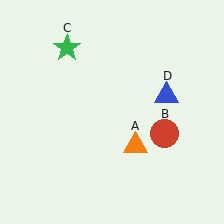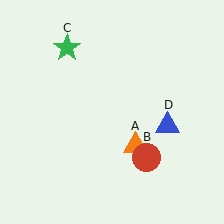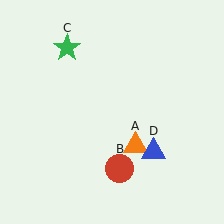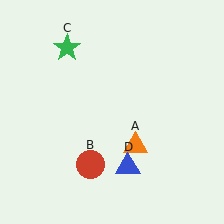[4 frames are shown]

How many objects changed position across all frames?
2 objects changed position: red circle (object B), blue triangle (object D).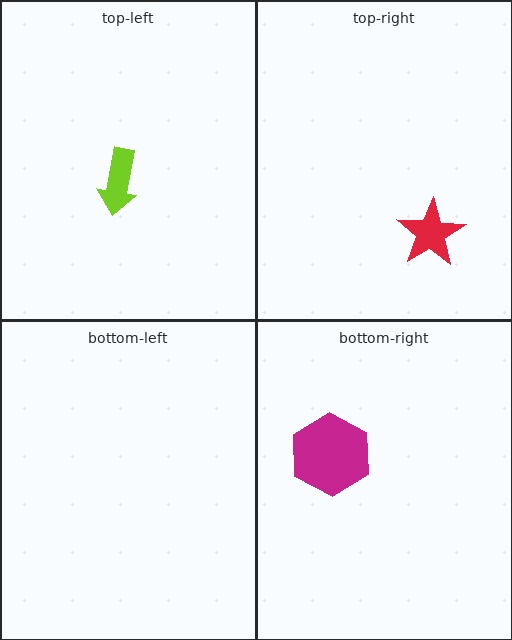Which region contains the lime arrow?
The top-left region.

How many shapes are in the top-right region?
1.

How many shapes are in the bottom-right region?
1.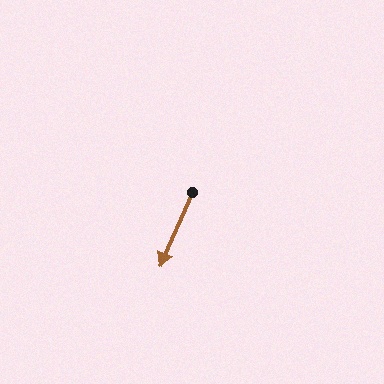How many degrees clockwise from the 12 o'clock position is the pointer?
Approximately 204 degrees.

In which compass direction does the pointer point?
Southwest.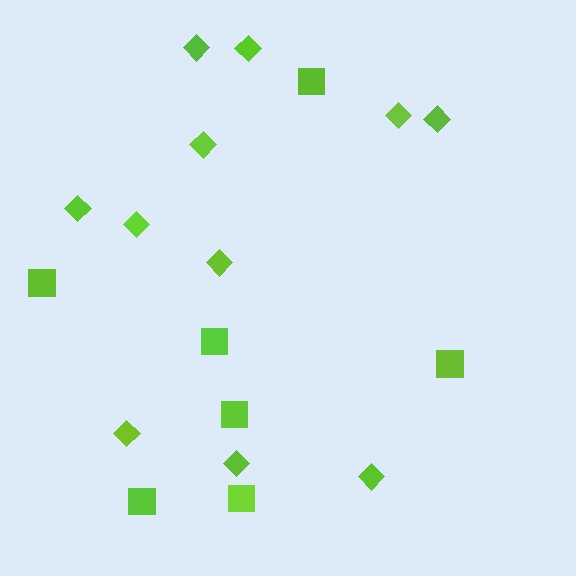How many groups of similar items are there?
There are 2 groups: one group of diamonds (11) and one group of squares (7).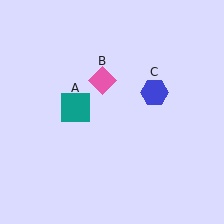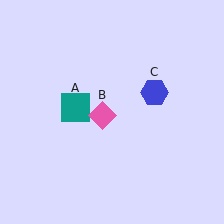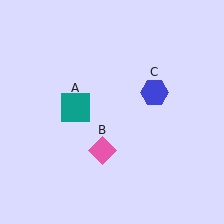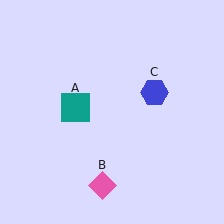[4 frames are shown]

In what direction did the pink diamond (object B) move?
The pink diamond (object B) moved down.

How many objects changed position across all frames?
1 object changed position: pink diamond (object B).